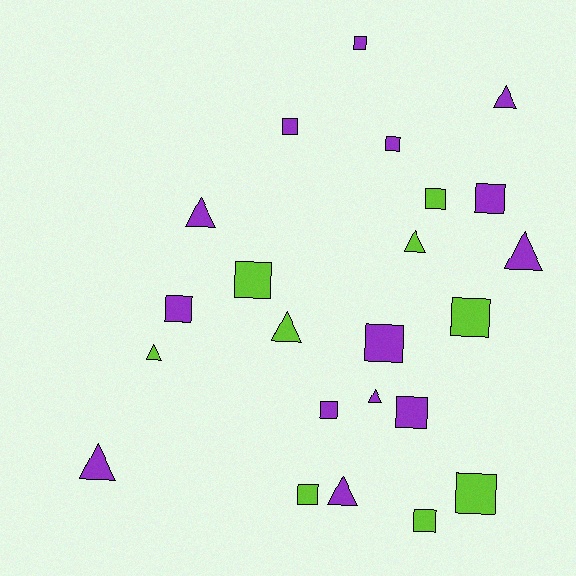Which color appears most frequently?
Purple, with 14 objects.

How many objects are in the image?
There are 23 objects.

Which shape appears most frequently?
Square, with 14 objects.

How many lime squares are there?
There are 6 lime squares.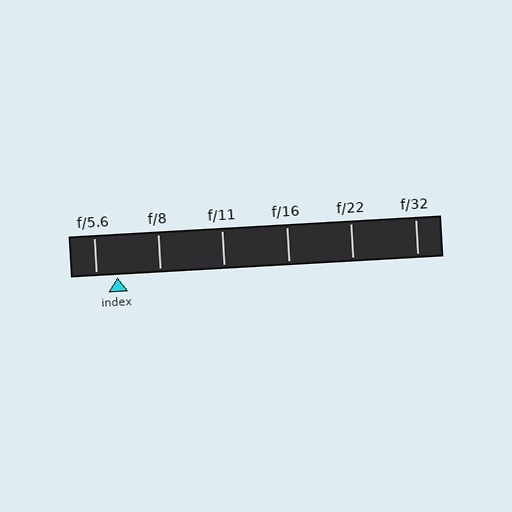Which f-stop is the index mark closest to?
The index mark is closest to f/5.6.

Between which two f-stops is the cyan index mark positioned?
The index mark is between f/5.6 and f/8.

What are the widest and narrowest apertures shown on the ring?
The widest aperture shown is f/5.6 and the narrowest is f/32.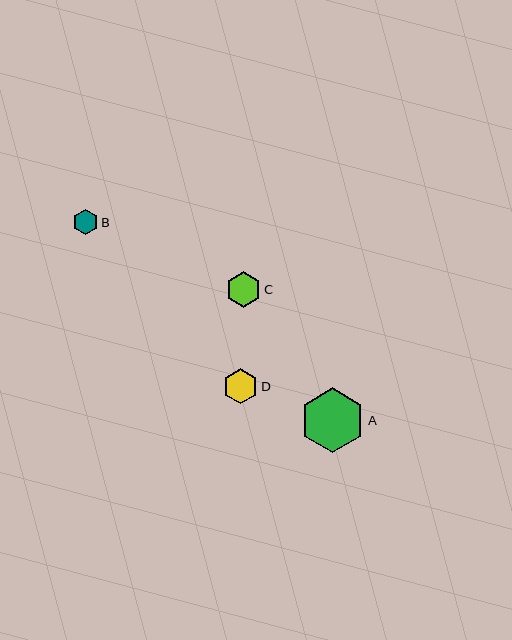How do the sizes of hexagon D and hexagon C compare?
Hexagon D and hexagon C are approximately the same size.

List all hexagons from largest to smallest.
From largest to smallest: A, D, C, B.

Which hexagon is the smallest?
Hexagon B is the smallest with a size of approximately 25 pixels.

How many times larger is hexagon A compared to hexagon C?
Hexagon A is approximately 1.8 times the size of hexagon C.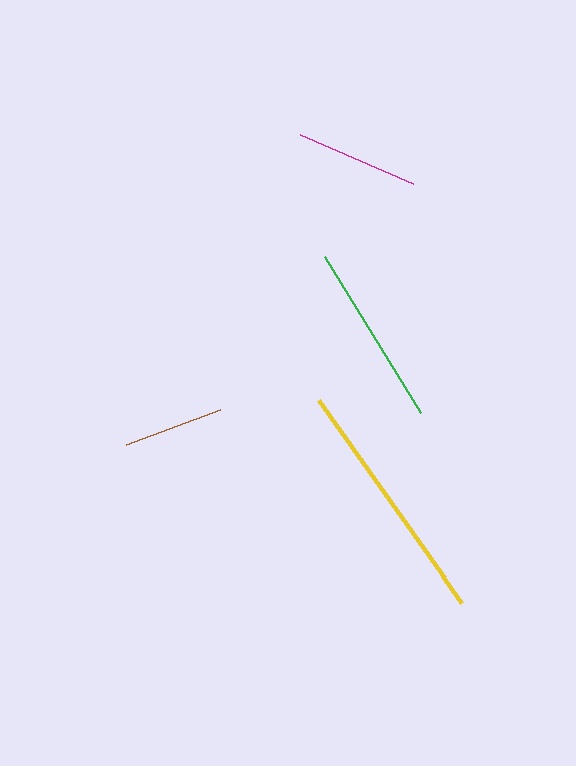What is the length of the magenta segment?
The magenta segment is approximately 124 pixels long.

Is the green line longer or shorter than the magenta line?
The green line is longer than the magenta line.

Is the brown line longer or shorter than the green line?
The green line is longer than the brown line.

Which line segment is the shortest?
The brown line is the shortest at approximately 100 pixels.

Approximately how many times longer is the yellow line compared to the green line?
The yellow line is approximately 1.4 times the length of the green line.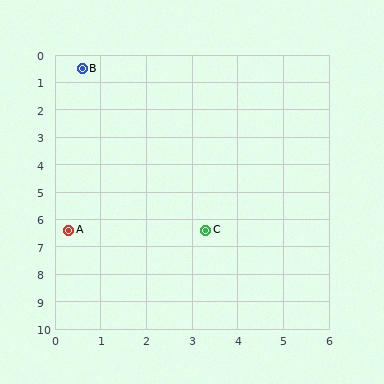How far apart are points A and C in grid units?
Points A and C are about 3.0 grid units apart.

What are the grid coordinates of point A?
Point A is at approximately (0.3, 6.4).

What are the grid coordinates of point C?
Point C is at approximately (3.3, 6.4).